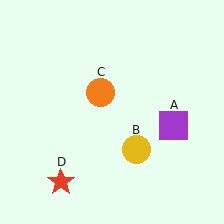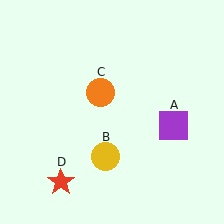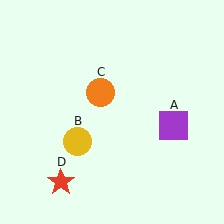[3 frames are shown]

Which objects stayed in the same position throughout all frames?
Purple square (object A) and orange circle (object C) and red star (object D) remained stationary.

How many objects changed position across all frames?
1 object changed position: yellow circle (object B).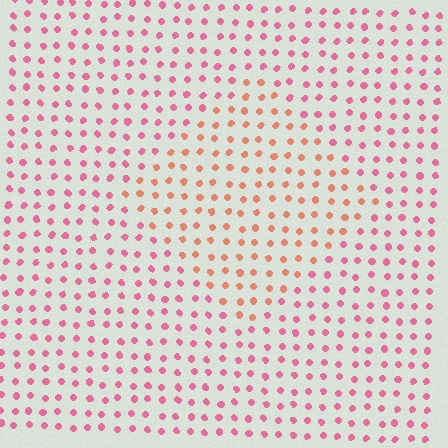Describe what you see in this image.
The image is filled with small pink elements in a uniform arrangement. A diamond-shaped region is visible where the elements are tinted to a slightly different hue, forming a subtle color boundary.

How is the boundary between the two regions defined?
The boundary is defined purely by a slight shift in hue (about 36 degrees). Spacing, size, and orientation are identical on both sides.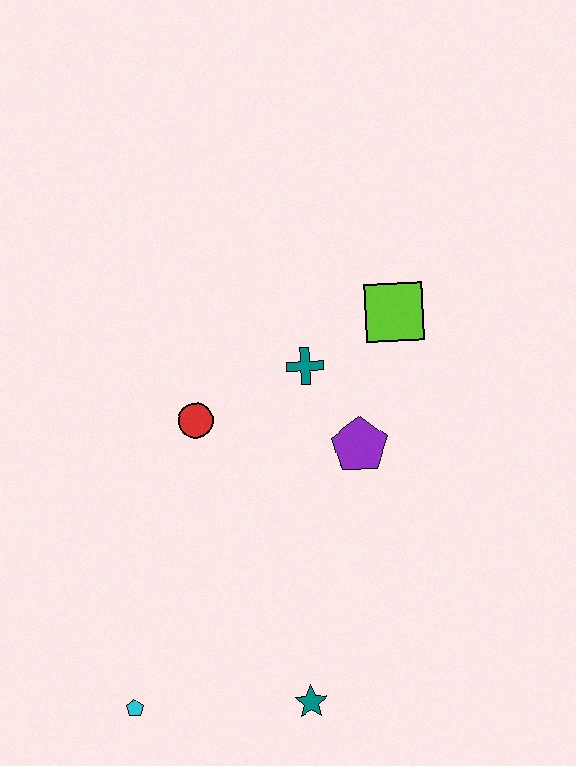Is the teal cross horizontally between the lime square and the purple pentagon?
No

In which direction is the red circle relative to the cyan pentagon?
The red circle is above the cyan pentagon.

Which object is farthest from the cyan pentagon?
The lime square is farthest from the cyan pentagon.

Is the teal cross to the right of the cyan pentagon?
Yes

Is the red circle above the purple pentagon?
Yes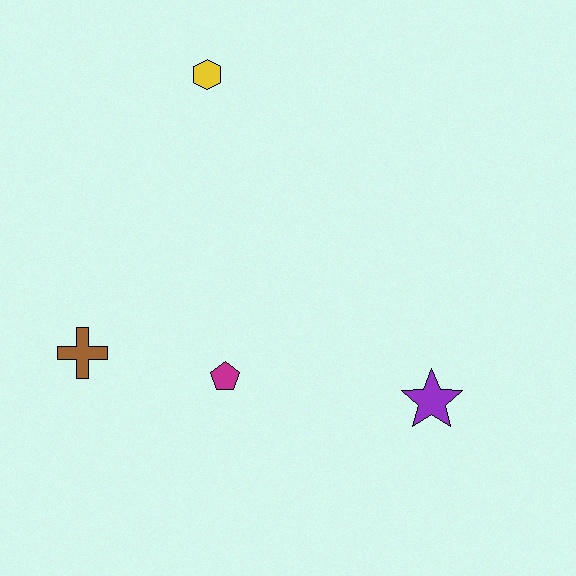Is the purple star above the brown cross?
No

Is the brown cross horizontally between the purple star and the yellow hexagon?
No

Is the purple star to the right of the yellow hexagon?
Yes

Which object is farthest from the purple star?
The yellow hexagon is farthest from the purple star.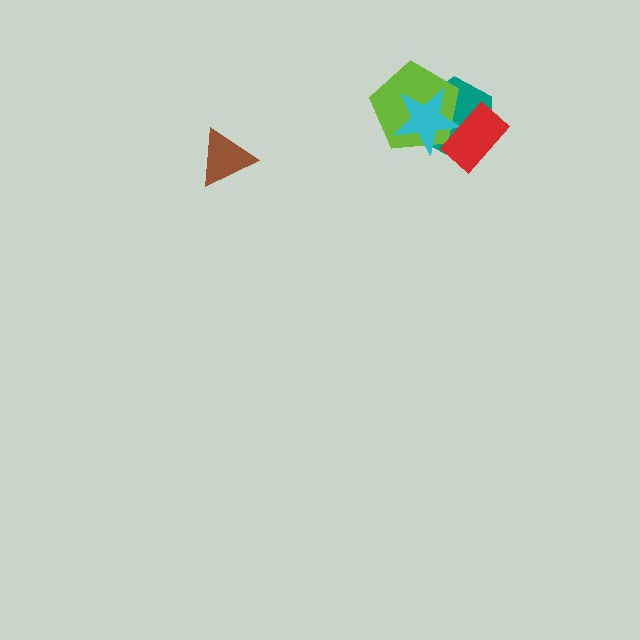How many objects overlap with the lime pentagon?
3 objects overlap with the lime pentagon.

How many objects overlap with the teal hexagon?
3 objects overlap with the teal hexagon.